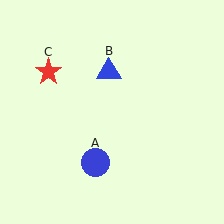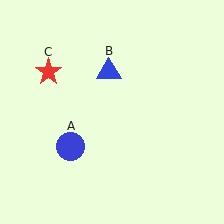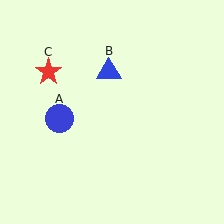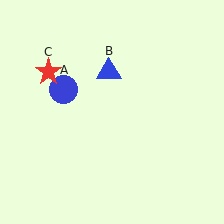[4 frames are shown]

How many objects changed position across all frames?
1 object changed position: blue circle (object A).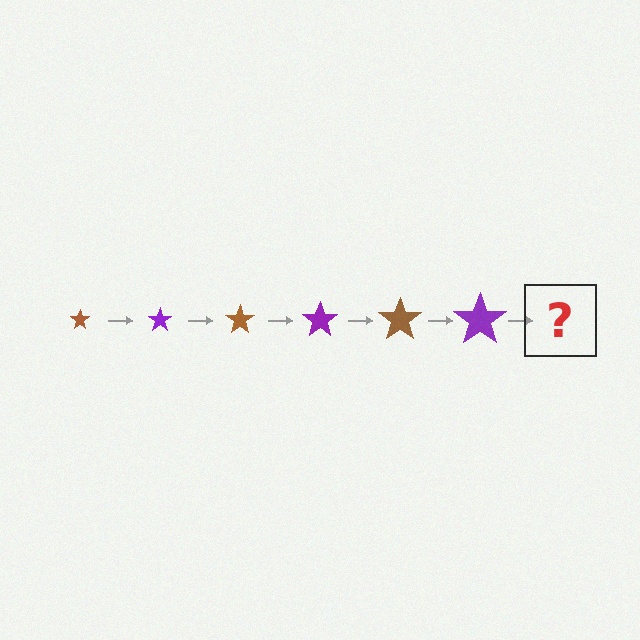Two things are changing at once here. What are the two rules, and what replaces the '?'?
The two rules are that the star grows larger each step and the color cycles through brown and purple. The '?' should be a brown star, larger than the previous one.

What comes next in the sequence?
The next element should be a brown star, larger than the previous one.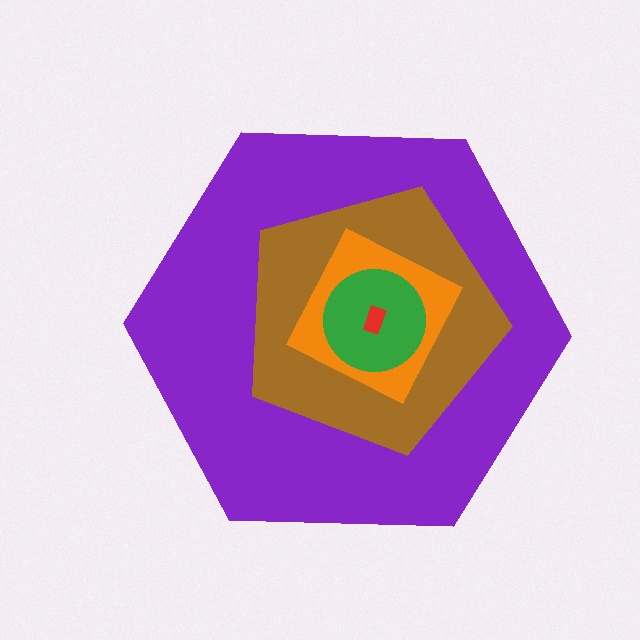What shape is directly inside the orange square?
The green circle.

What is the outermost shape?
The purple hexagon.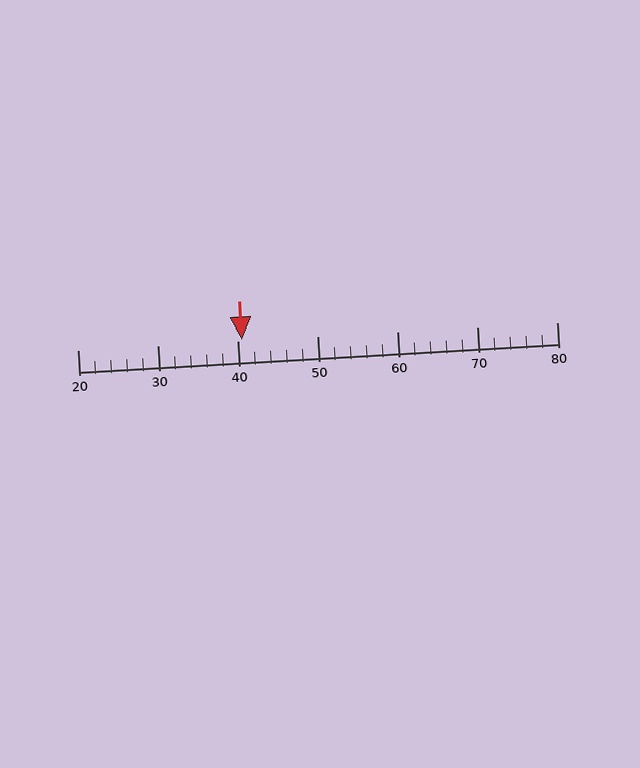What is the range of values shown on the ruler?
The ruler shows values from 20 to 80.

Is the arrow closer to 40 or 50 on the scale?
The arrow is closer to 40.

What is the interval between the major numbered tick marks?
The major tick marks are spaced 10 units apart.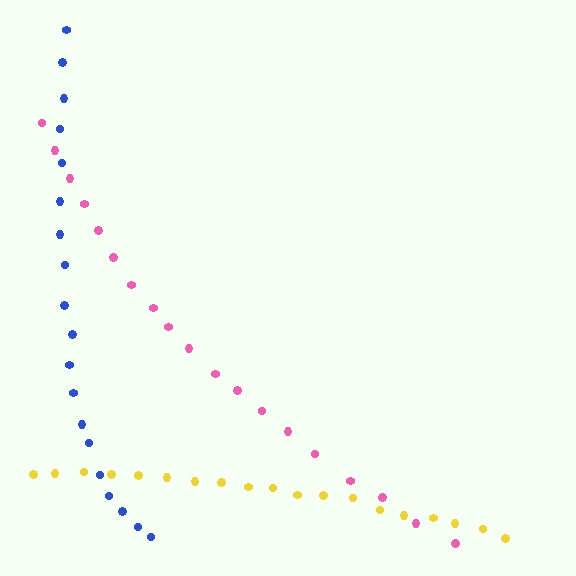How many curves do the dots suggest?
There are 3 distinct paths.